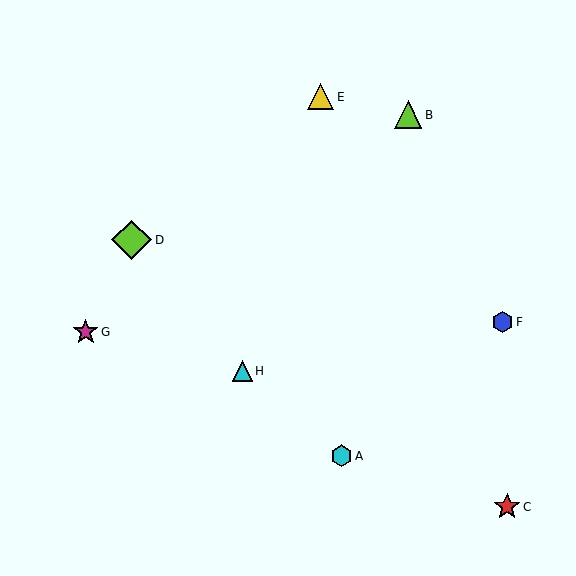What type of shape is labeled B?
Shape B is a lime triangle.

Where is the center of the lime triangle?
The center of the lime triangle is at (408, 115).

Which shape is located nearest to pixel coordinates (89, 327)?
The magenta star (labeled G) at (86, 332) is nearest to that location.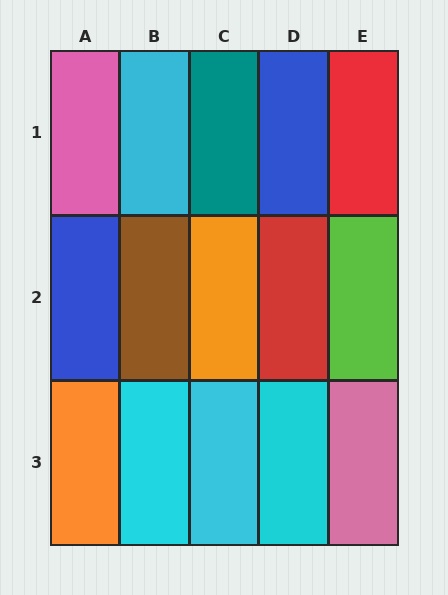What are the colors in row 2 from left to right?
Blue, brown, orange, red, lime.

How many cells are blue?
2 cells are blue.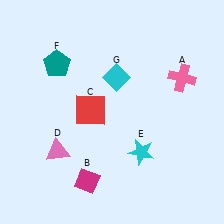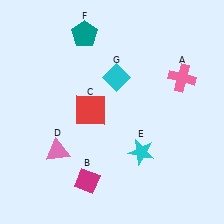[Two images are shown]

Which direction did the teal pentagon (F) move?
The teal pentagon (F) moved up.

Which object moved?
The teal pentagon (F) moved up.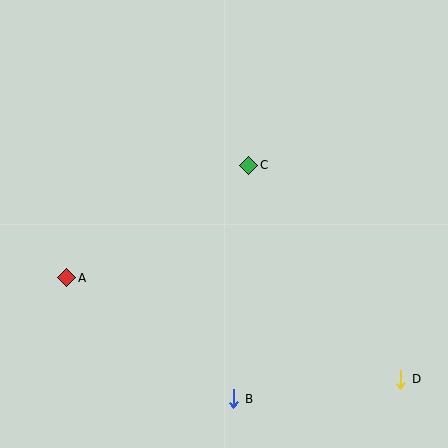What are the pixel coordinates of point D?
Point D is at (401, 379).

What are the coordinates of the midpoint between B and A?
The midpoint between B and A is at (150, 338).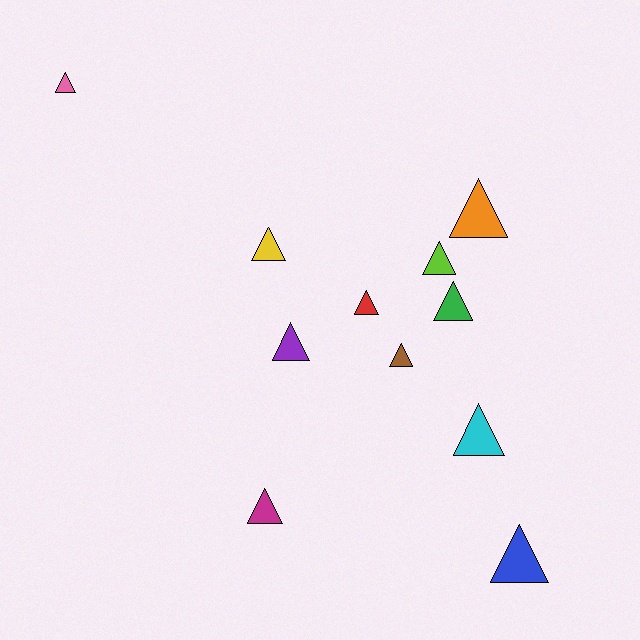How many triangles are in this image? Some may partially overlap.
There are 11 triangles.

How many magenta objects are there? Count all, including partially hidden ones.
There is 1 magenta object.